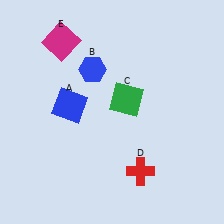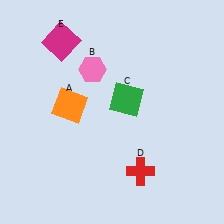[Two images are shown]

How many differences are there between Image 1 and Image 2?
There are 2 differences between the two images.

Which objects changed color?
A changed from blue to orange. B changed from blue to pink.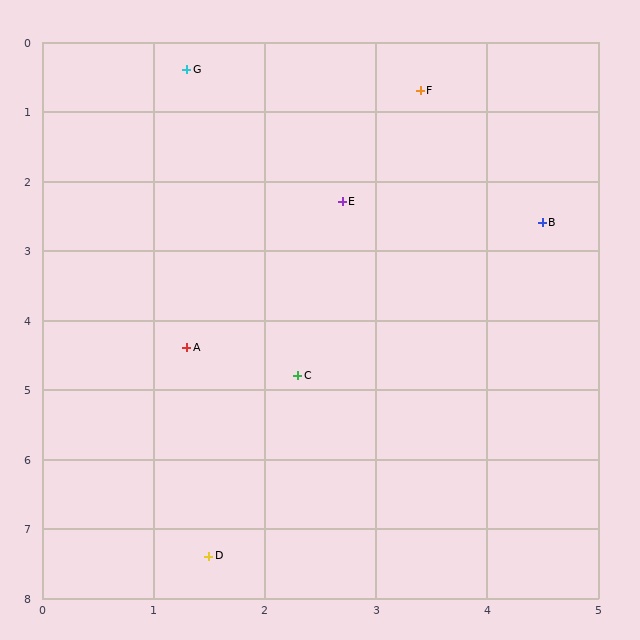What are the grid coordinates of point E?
Point E is at approximately (2.7, 2.3).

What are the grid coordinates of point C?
Point C is at approximately (2.3, 4.8).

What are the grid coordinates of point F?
Point F is at approximately (3.4, 0.7).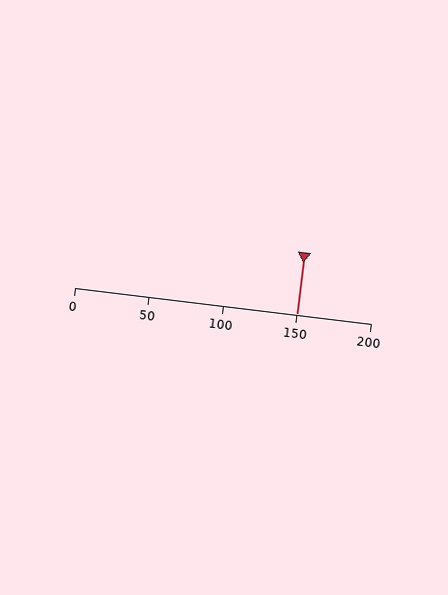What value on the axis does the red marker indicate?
The marker indicates approximately 150.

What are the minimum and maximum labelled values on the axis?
The axis runs from 0 to 200.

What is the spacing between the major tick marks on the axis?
The major ticks are spaced 50 apart.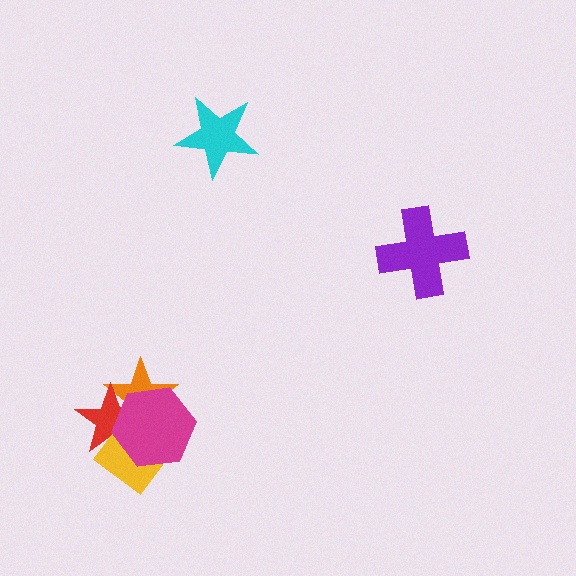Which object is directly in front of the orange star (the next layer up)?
The red star is directly in front of the orange star.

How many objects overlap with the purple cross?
0 objects overlap with the purple cross.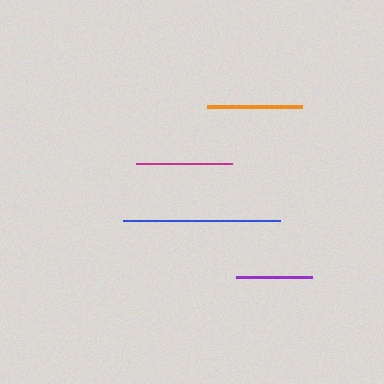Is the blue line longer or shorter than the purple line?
The blue line is longer than the purple line.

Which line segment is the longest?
The blue line is the longest at approximately 157 pixels.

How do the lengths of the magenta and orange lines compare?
The magenta and orange lines are approximately the same length.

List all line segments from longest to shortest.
From longest to shortest: blue, magenta, orange, purple.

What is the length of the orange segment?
The orange segment is approximately 95 pixels long.